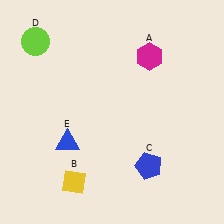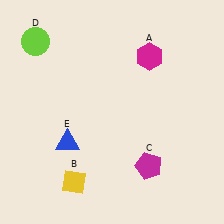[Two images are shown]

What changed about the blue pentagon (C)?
In Image 1, C is blue. In Image 2, it changed to magenta.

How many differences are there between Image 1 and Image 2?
There is 1 difference between the two images.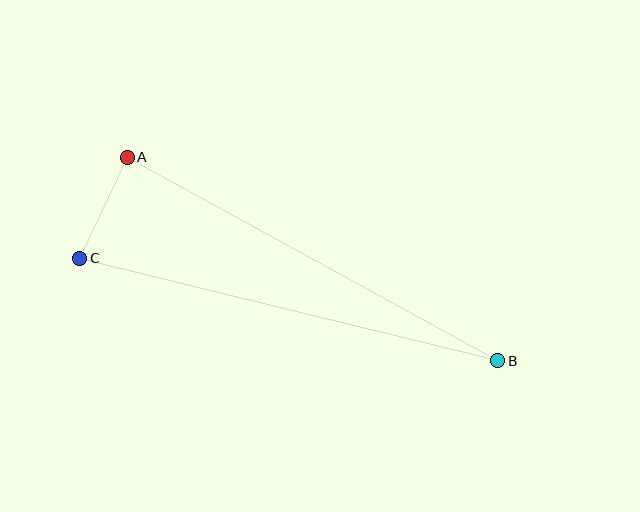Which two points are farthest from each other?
Points B and C are farthest from each other.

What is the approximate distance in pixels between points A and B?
The distance between A and B is approximately 423 pixels.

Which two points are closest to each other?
Points A and C are closest to each other.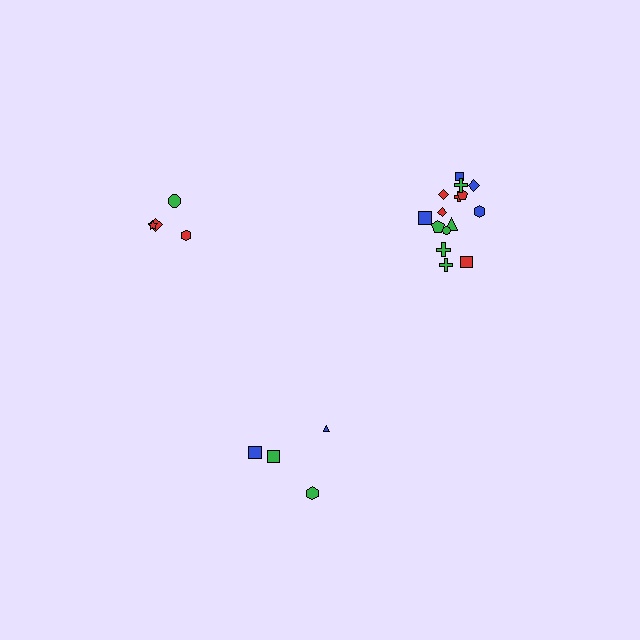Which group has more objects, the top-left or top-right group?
The top-right group.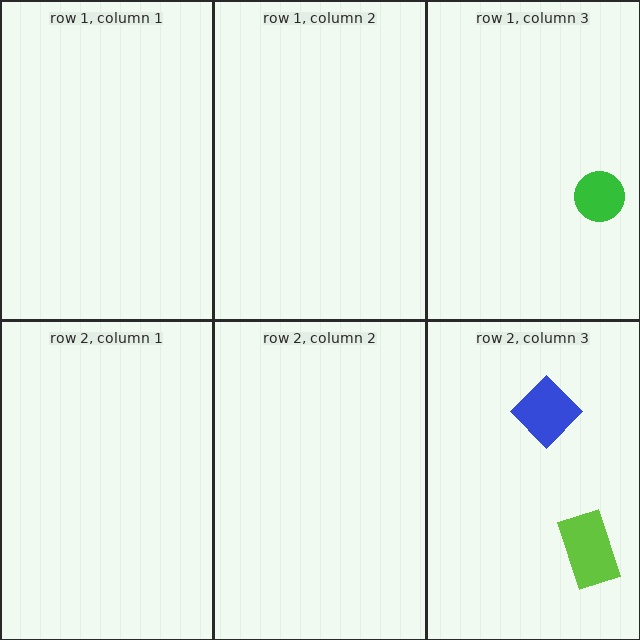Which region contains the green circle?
The row 1, column 3 region.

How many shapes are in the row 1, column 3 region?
1.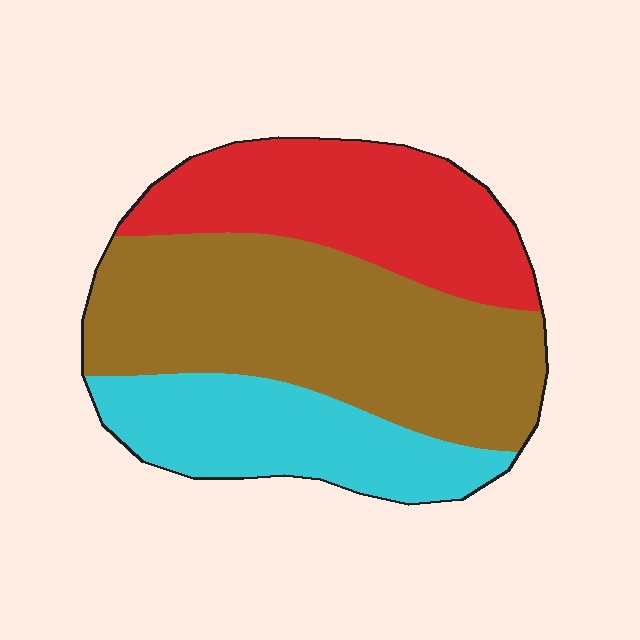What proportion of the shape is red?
Red covers about 30% of the shape.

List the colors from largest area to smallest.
From largest to smallest: brown, red, cyan.